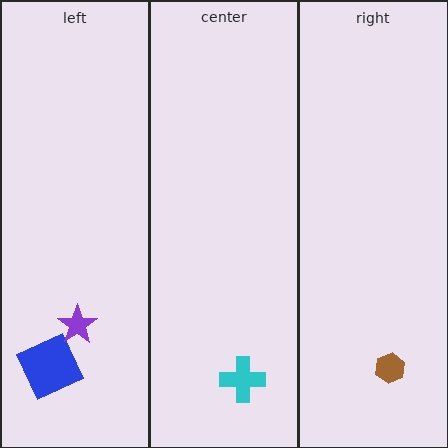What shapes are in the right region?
The brown hexagon.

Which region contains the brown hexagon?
The right region.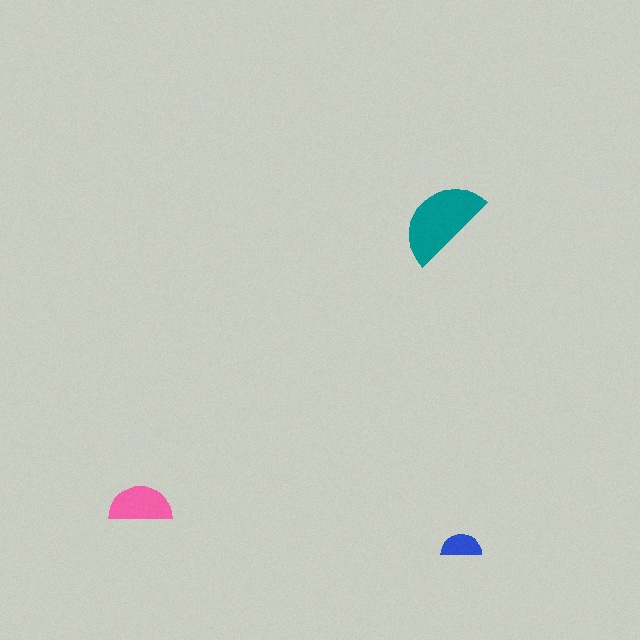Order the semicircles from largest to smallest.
the teal one, the pink one, the blue one.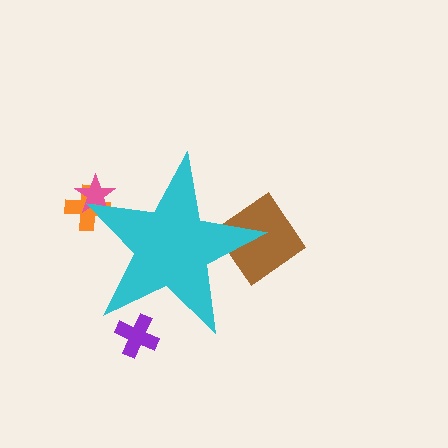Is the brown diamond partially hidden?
Yes, the brown diamond is partially hidden behind the cyan star.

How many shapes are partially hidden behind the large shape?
4 shapes are partially hidden.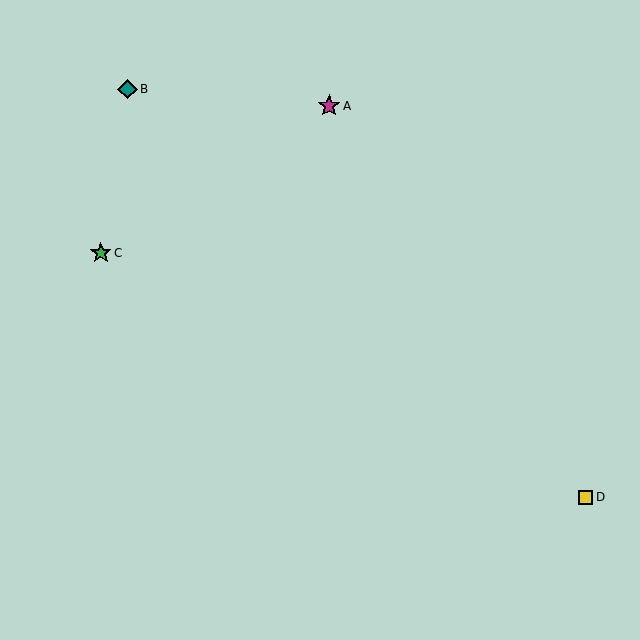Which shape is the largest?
The magenta star (labeled A) is the largest.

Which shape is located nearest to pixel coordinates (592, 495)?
The yellow square (labeled D) at (586, 497) is nearest to that location.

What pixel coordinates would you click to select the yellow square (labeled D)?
Click at (586, 497) to select the yellow square D.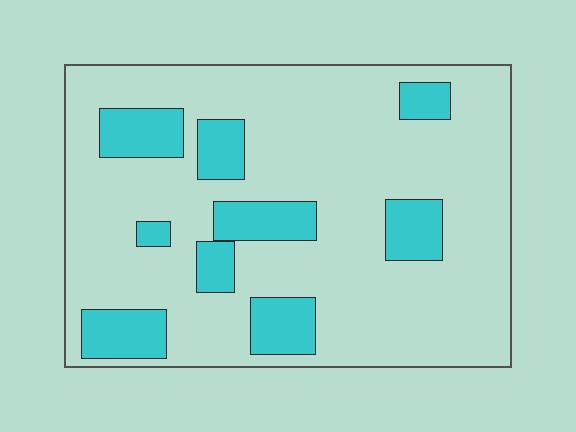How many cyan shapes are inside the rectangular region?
9.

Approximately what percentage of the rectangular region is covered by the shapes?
Approximately 20%.